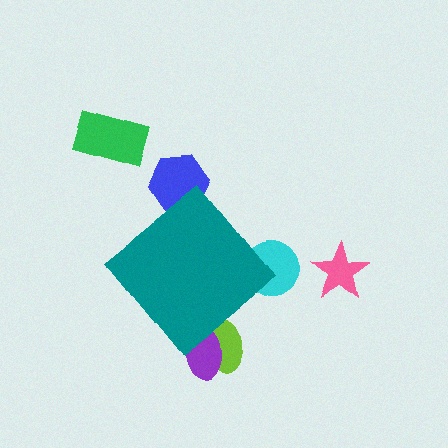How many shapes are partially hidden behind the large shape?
4 shapes are partially hidden.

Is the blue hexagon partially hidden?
Yes, the blue hexagon is partially hidden behind the teal diamond.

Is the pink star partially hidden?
No, the pink star is fully visible.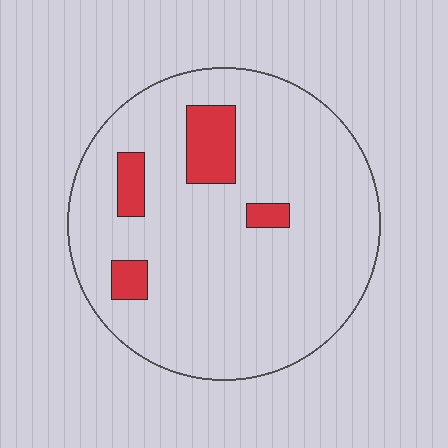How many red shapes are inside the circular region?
4.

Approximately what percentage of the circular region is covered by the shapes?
Approximately 10%.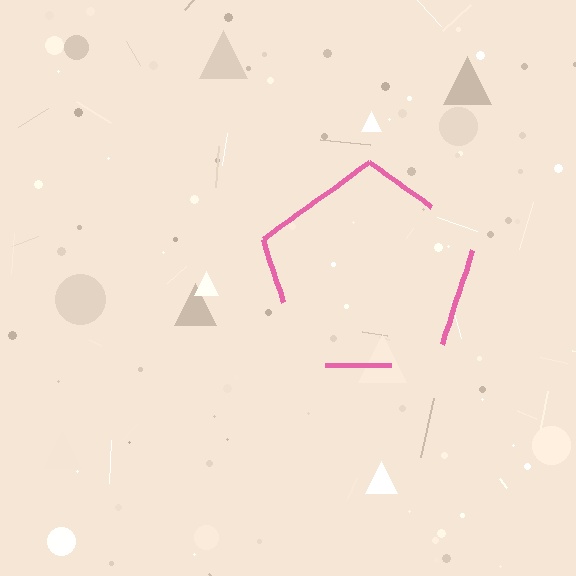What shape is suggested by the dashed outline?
The dashed outline suggests a pentagon.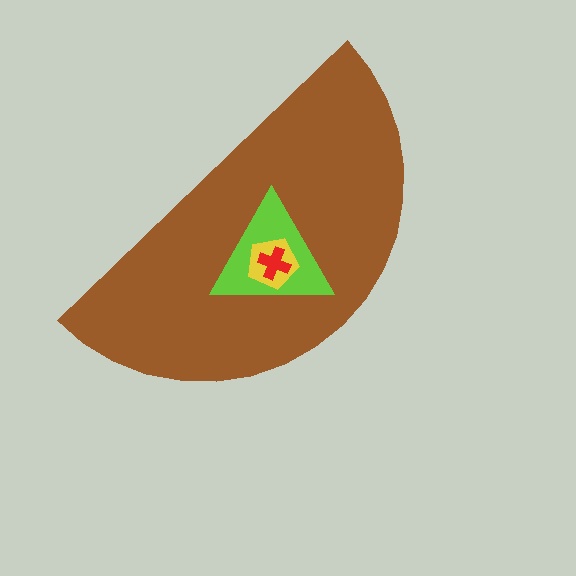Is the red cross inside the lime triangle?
Yes.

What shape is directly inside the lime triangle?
The yellow pentagon.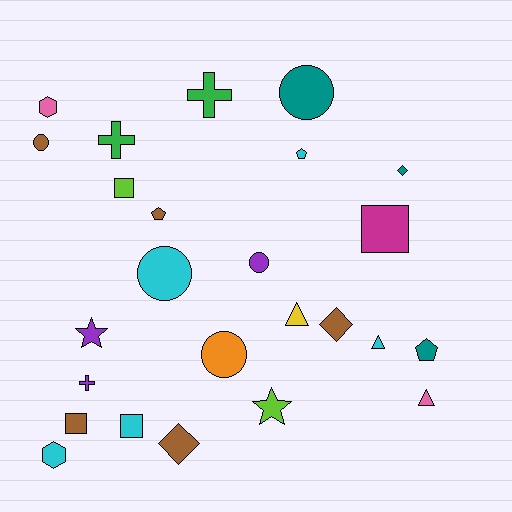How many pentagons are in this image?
There are 3 pentagons.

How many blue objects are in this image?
There are no blue objects.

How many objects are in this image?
There are 25 objects.